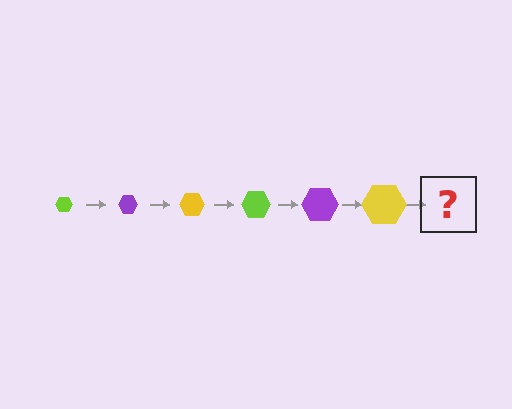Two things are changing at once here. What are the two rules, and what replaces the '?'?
The two rules are that the hexagon grows larger each step and the color cycles through lime, purple, and yellow. The '?' should be a lime hexagon, larger than the previous one.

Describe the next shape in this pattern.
It should be a lime hexagon, larger than the previous one.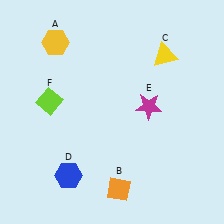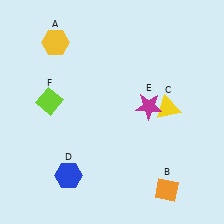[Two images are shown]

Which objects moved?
The objects that moved are: the orange diamond (B), the yellow triangle (C).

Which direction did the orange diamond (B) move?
The orange diamond (B) moved right.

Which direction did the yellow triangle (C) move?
The yellow triangle (C) moved down.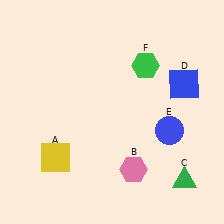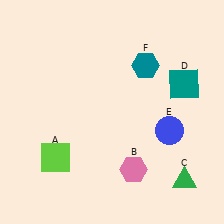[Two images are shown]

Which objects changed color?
A changed from yellow to lime. D changed from blue to teal. F changed from green to teal.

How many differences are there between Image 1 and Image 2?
There are 3 differences between the two images.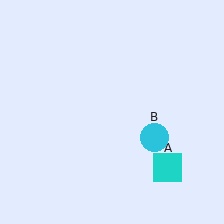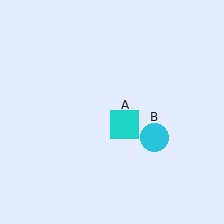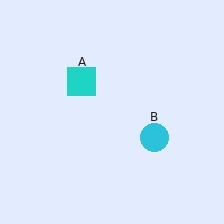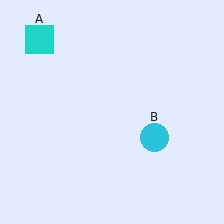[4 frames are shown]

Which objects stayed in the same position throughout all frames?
Cyan circle (object B) remained stationary.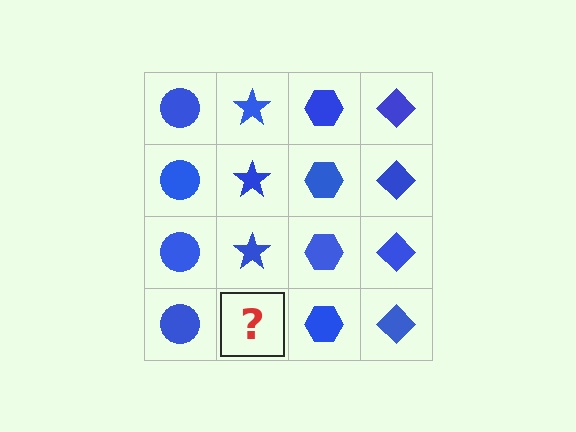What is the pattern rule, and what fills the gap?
The rule is that each column has a consistent shape. The gap should be filled with a blue star.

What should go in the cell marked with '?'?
The missing cell should contain a blue star.